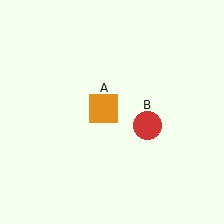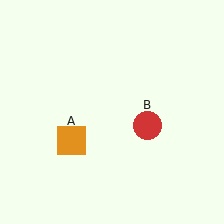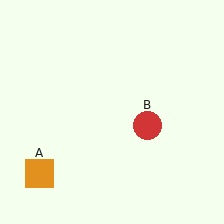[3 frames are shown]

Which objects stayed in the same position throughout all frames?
Red circle (object B) remained stationary.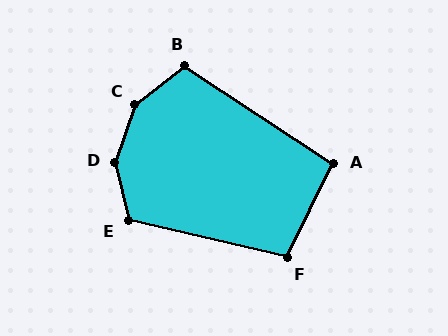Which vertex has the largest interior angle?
D, at approximately 148 degrees.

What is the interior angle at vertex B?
Approximately 109 degrees (obtuse).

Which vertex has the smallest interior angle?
A, at approximately 97 degrees.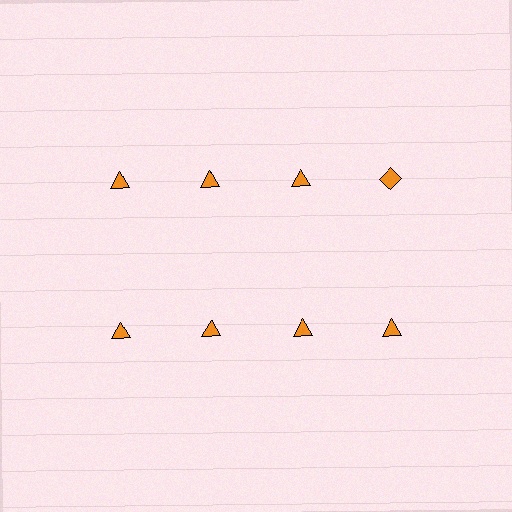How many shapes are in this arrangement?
There are 8 shapes arranged in a grid pattern.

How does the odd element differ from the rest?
It has a different shape: diamond instead of triangle.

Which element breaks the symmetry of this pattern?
The orange diamond in the top row, second from right column breaks the symmetry. All other shapes are orange triangles.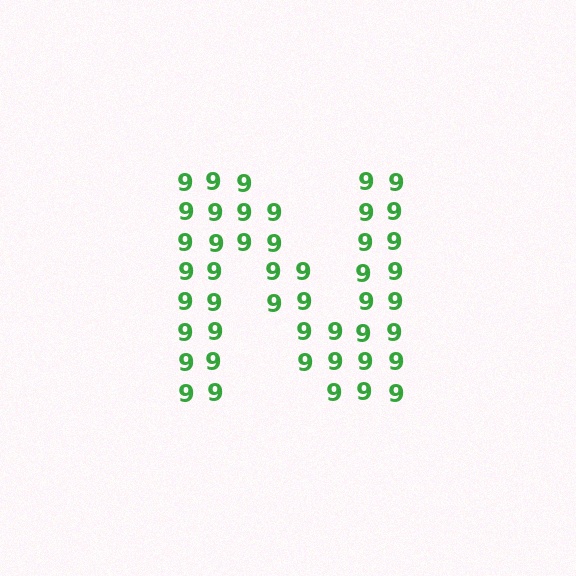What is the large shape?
The large shape is the letter N.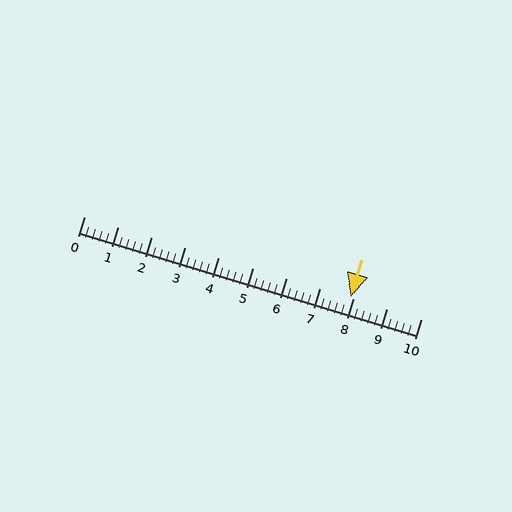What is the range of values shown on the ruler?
The ruler shows values from 0 to 10.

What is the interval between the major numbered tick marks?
The major tick marks are spaced 1 units apart.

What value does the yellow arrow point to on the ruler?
The yellow arrow points to approximately 7.9.